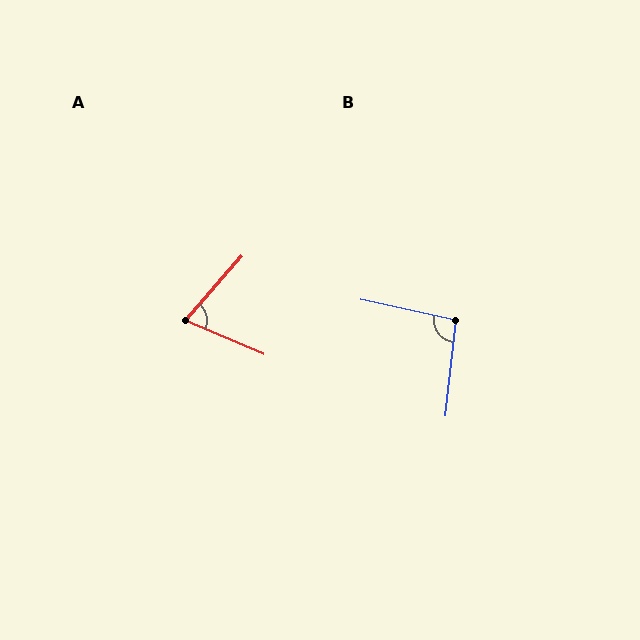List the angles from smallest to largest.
A (72°), B (96°).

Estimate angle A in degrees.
Approximately 72 degrees.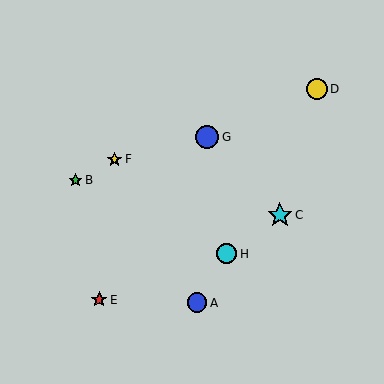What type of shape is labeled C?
Shape C is a cyan star.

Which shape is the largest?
The cyan star (labeled C) is the largest.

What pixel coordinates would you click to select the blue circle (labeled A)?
Click at (197, 303) to select the blue circle A.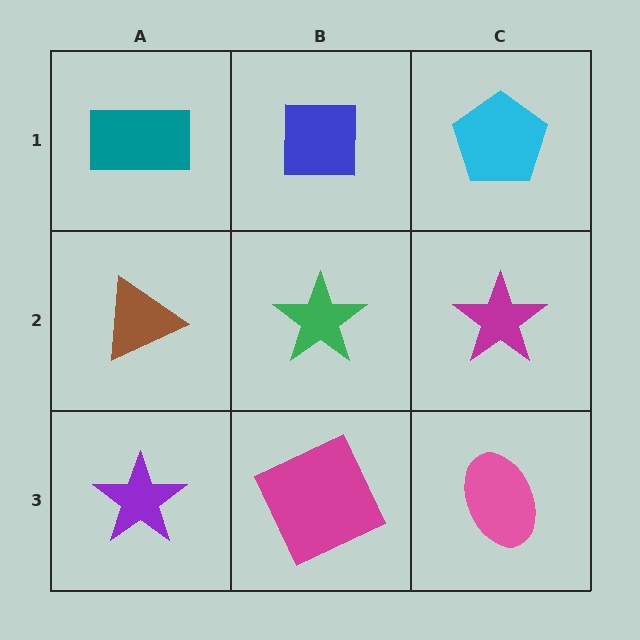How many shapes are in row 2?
3 shapes.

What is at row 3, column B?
A magenta square.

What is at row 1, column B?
A blue square.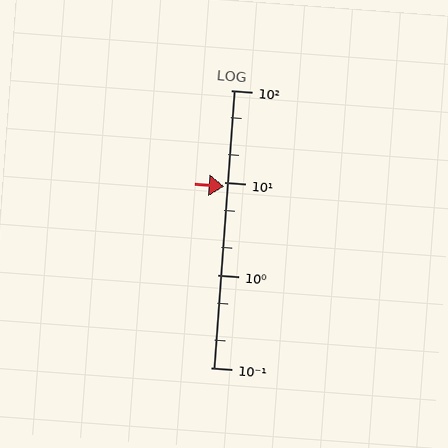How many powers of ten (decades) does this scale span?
The scale spans 3 decades, from 0.1 to 100.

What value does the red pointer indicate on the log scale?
The pointer indicates approximately 9.1.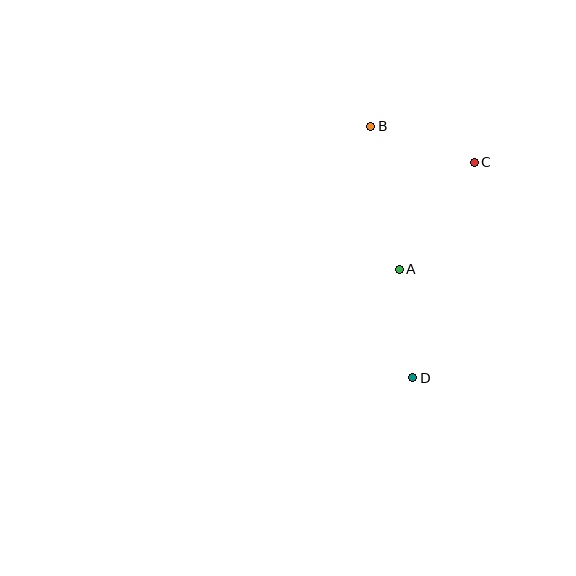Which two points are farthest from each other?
Points B and D are farthest from each other.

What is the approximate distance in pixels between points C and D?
The distance between C and D is approximately 224 pixels.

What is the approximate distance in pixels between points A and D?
The distance between A and D is approximately 109 pixels.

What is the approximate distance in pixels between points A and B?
The distance between A and B is approximately 146 pixels.